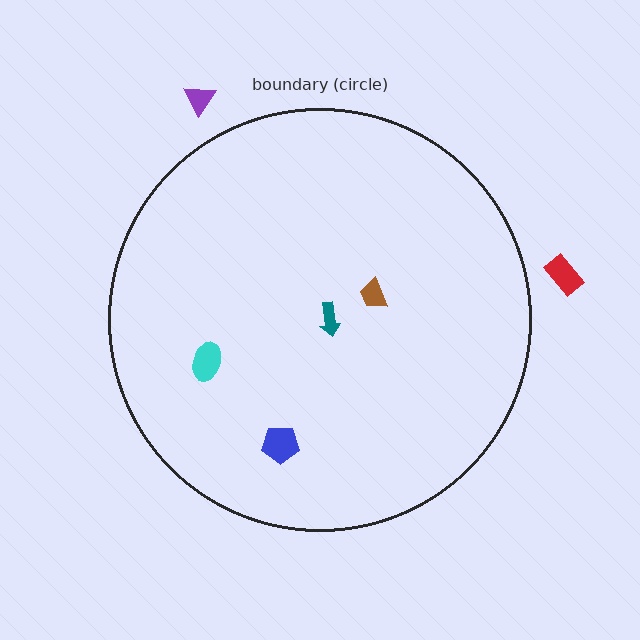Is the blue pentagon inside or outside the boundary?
Inside.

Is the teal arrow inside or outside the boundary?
Inside.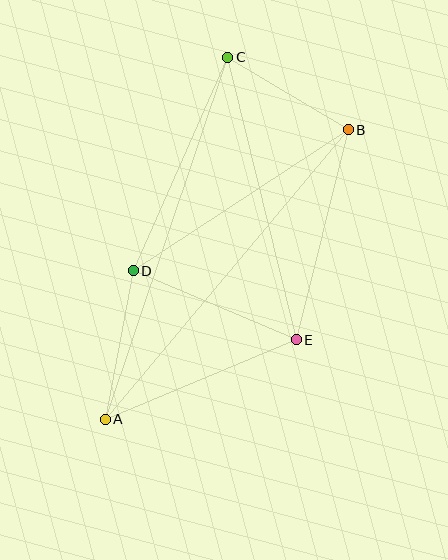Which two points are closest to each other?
Points B and C are closest to each other.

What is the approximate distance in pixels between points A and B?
The distance between A and B is approximately 378 pixels.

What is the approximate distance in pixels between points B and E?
The distance between B and E is approximately 216 pixels.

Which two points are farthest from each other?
Points A and C are farthest from each other.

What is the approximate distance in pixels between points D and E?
The distance between D and E is approximately 177 pixels.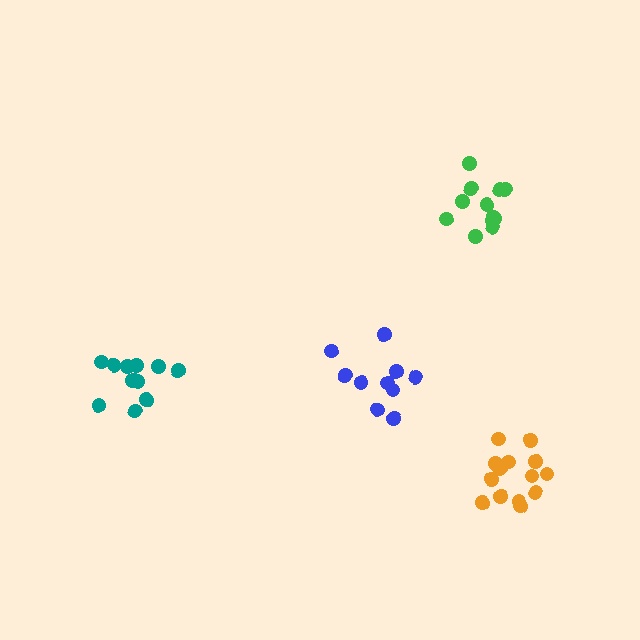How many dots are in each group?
Group 1: 12 dots, Group 2: 15 dots, Group 3: 12 dots, Group 4: 10 dots (49 total).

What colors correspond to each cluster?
The clusters are colored: teal, orange, green, blue.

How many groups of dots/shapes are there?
There are 4 groups.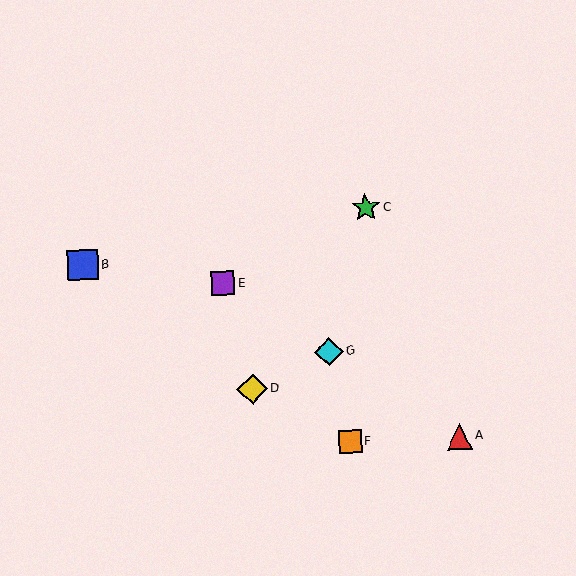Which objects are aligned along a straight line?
Objects A, E, G are aligned along a straight line.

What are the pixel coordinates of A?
Object A is at (459, 437).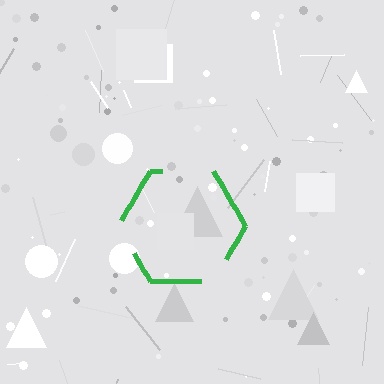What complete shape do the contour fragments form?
The contour fragments form a hexagon.